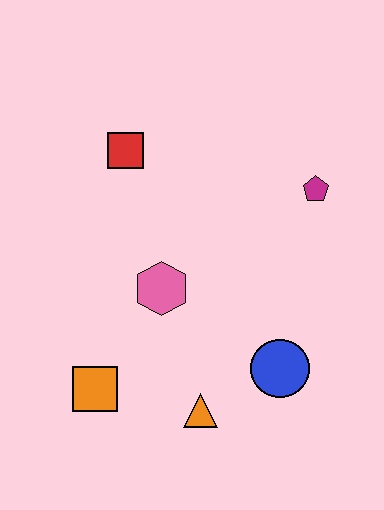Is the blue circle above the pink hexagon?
No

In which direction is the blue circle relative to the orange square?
The blue circle is to the right of the orange square.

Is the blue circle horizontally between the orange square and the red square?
No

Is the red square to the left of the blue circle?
Yes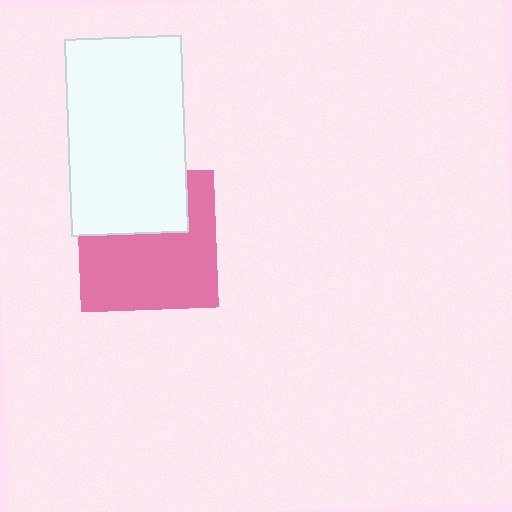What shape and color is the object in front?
The object in front is a white rectangle.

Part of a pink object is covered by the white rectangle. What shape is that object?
It is a square.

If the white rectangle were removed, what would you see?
You would see the complete pink square.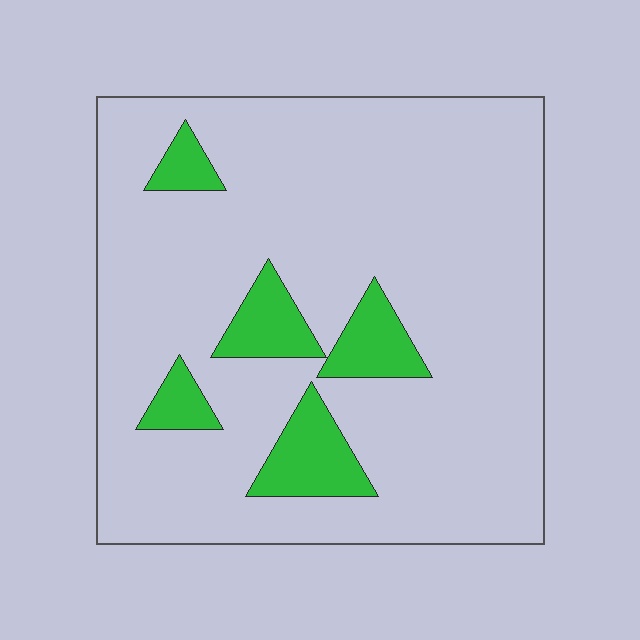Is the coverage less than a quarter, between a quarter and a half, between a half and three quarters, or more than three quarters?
Less than a quarter.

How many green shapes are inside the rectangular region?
5.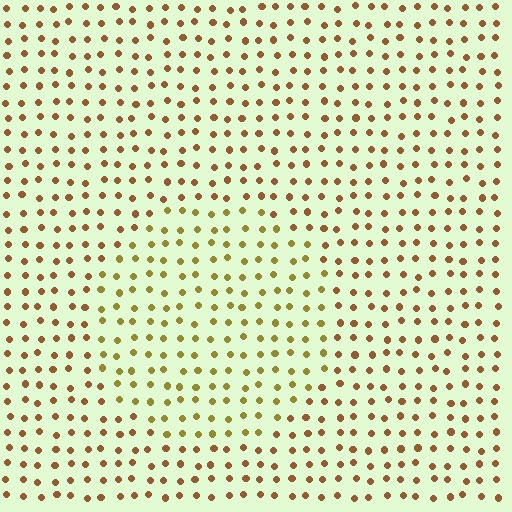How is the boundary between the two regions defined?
The boundary is defined purely by a slight shift in hue (about 29 degrees). Spacing, size, and orientation are identical on both sides.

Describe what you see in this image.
The image is filled with small brown elements in a uniform arrangement. A circle-shaped region is visible where the elements are tinted to a slightly different hue, forming a subtle color boundary.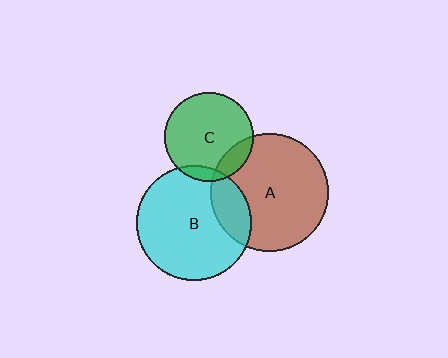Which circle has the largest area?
Circle A (brown).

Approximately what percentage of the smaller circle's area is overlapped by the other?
Approximately 15%.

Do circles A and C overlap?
Yes.